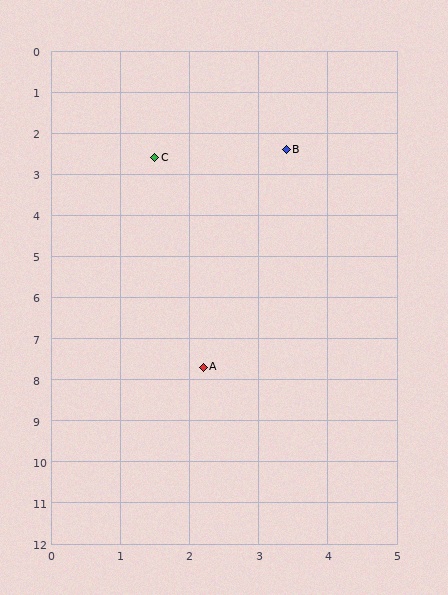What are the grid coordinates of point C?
Point C is at approximately (1.5, 2.6).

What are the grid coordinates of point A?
Point A is at approximately (2.2, 7.7).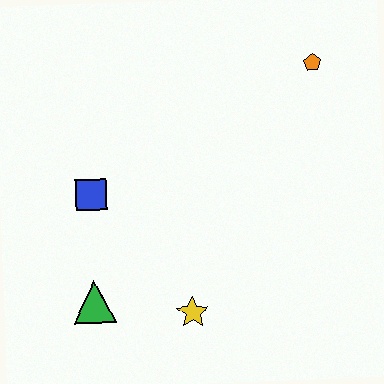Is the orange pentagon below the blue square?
No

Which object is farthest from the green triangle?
The orange pentagon is farthest from the green triangle.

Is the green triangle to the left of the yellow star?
Yes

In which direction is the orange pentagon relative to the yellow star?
The orange pentagon is above the yellow star.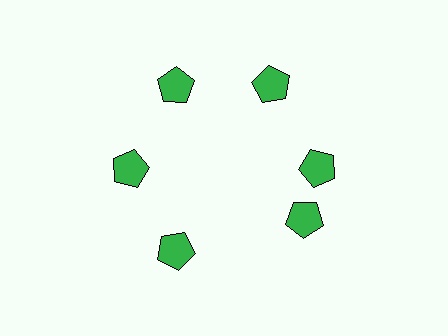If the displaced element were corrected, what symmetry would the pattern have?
It would have 6-fold rotational symmetry — the pattern would map onto itself every 60 degrees.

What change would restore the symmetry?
The symmetry would be restored by rotating it back into even spacing with its neighbors so that all 6 pentagons sit at equal angles and equal distance from the center.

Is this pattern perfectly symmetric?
No. The 6 green pentagons are arranged in a ring, but one element near the 5 o'clock position is rotated out of alignment along the ring, breaking the 6-fold rotational symmetry.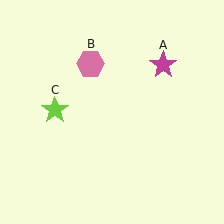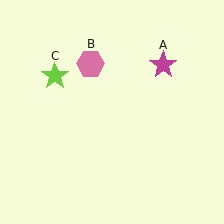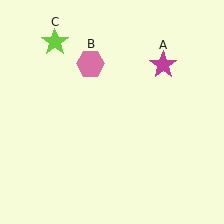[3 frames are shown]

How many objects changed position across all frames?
1 object changed position: lime star (object C).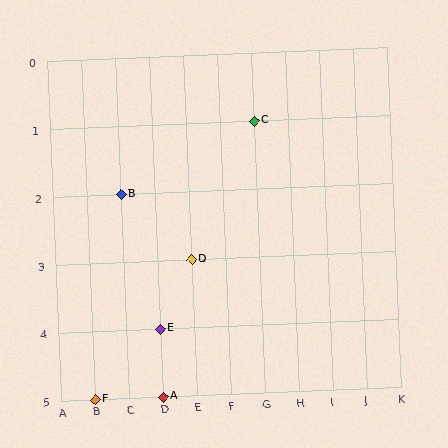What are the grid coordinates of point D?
Point D is at grid coordinates (E, 3).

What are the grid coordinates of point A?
Point A is at grid coordinates (D, 5).